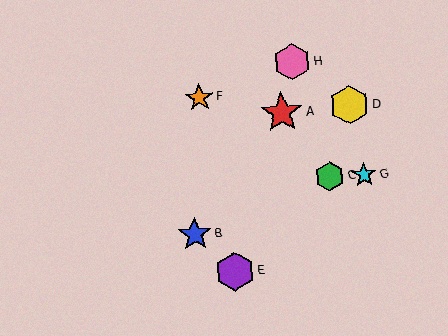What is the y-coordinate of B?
Object B is at y≈234.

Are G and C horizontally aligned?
Yes, both are at y≈175.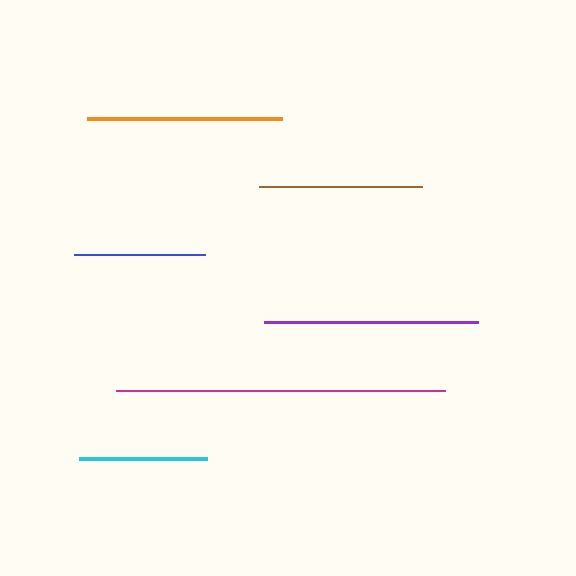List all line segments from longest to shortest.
From longest to shortest: magenta, purple, orange, brown, blue, cyan.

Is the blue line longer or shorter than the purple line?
The purple line is longer than the blue line.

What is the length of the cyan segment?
The cyan segment is approximately 128 pixels long.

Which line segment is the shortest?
The cyan line is the shortest at approximately 128 pixels.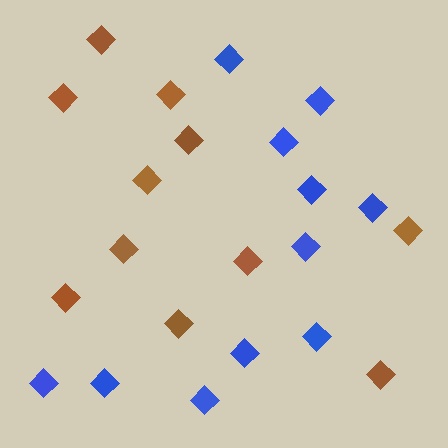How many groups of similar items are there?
There are 2 groups: one group of brown diamonds (11) and one group of blue diamonds (11).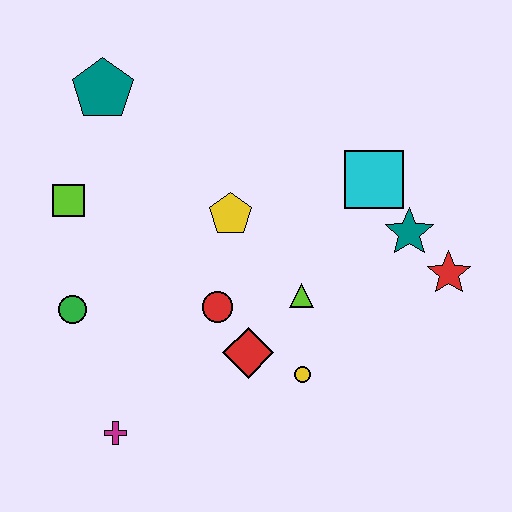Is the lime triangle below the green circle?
No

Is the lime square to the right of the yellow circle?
No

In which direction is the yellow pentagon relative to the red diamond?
The yellow pentagon is above the red diamond.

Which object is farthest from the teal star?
The magenta cross is farthest from the teal star.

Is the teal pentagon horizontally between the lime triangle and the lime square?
Yes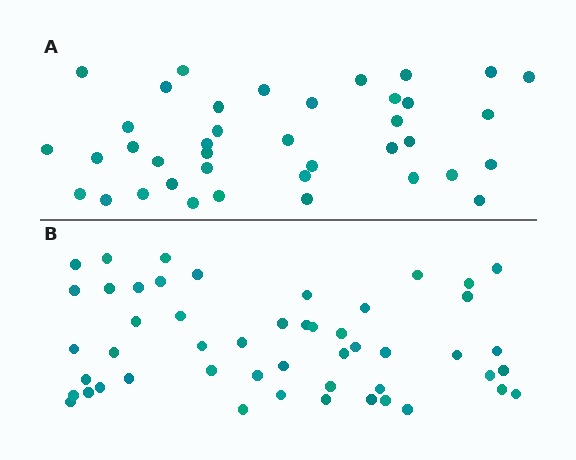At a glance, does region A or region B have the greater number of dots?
Region B (the bottom region) has more dots.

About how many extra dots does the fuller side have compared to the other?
Region B has roughly 12 or so more dots than region A.